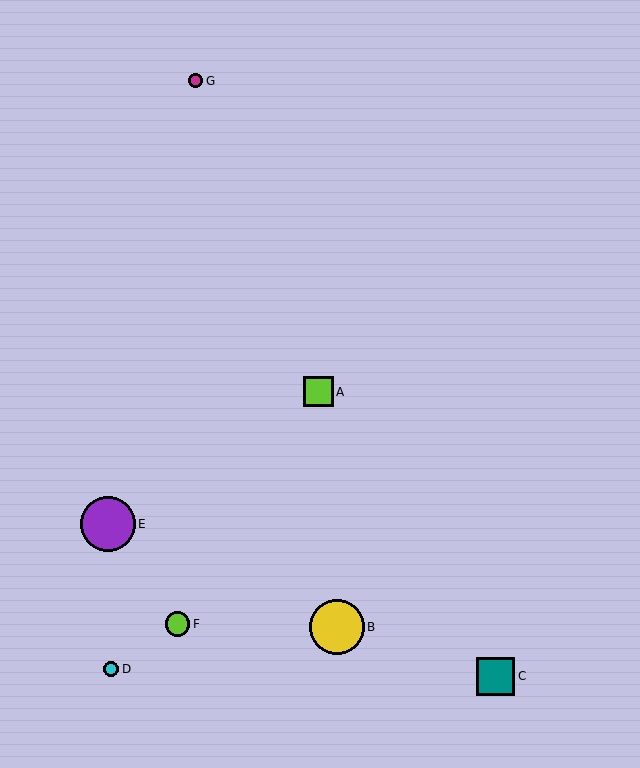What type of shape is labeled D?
Shape D is a cyan circle.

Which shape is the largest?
The purple circle (labeled E) is the largest.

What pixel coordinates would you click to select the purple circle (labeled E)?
Click at (108, 524) to select the purple circle E.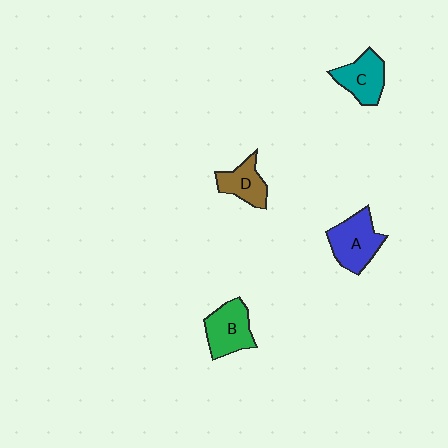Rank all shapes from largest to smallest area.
From largest to smallest: A (blue), B (green), C (teal), D (brown).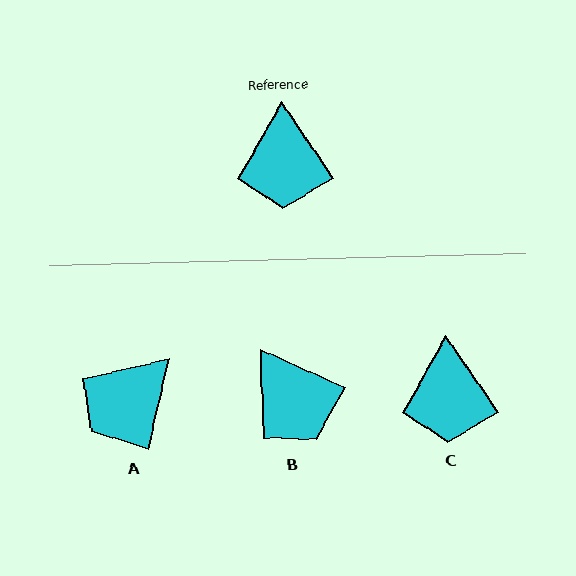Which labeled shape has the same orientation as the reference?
C.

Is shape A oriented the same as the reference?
No, it is off by about 47 degrees.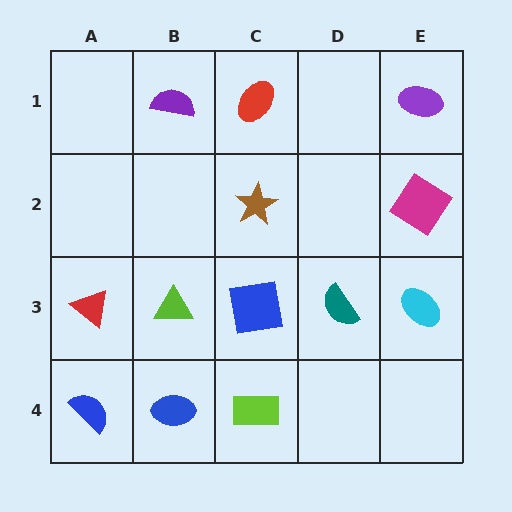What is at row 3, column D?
A teal semicircle.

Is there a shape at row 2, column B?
No, that cell is empty.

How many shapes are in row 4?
3 shapes.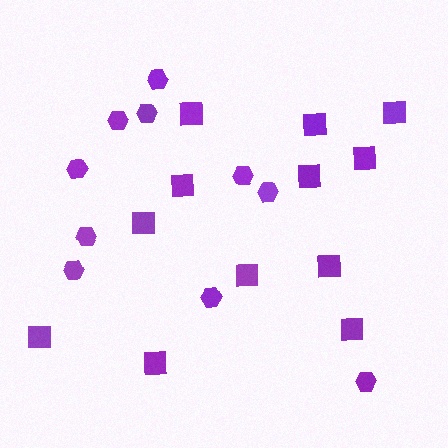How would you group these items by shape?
There are 2 groups: one group of hexagons (10) and one group of squares (12).